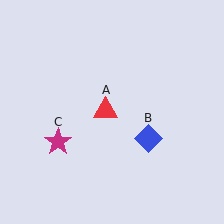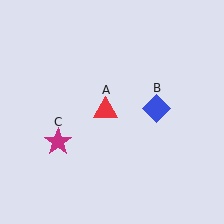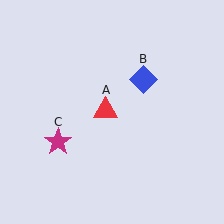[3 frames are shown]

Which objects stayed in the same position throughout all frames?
Red triangle (object A) and magenta star (object C) remained stationary.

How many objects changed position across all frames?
1 object changed position: blue diamond (object B).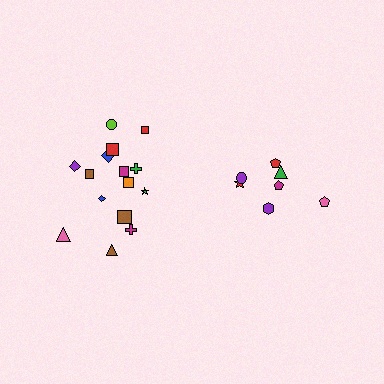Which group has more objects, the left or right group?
The left group.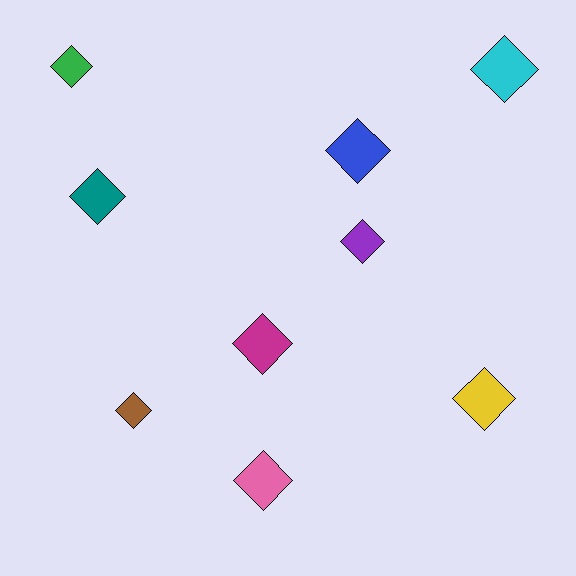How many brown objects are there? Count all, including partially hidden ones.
There is 1 brown object.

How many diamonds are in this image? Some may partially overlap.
There are 9 diamonds.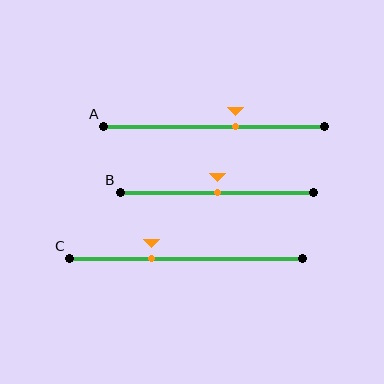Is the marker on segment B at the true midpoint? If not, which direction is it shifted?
Yes, the marker on segment B is at the true midpoint.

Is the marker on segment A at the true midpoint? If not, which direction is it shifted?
No, the marker on segment A is shifted to the right by about 10% of the segment length.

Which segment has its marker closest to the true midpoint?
Segment B has its marker closest to the true midpoint.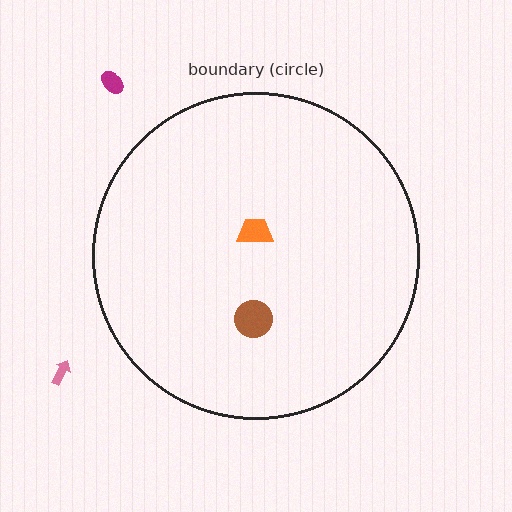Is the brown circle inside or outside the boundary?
Inside.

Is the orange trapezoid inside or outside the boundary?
Inside.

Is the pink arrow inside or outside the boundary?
Outside.